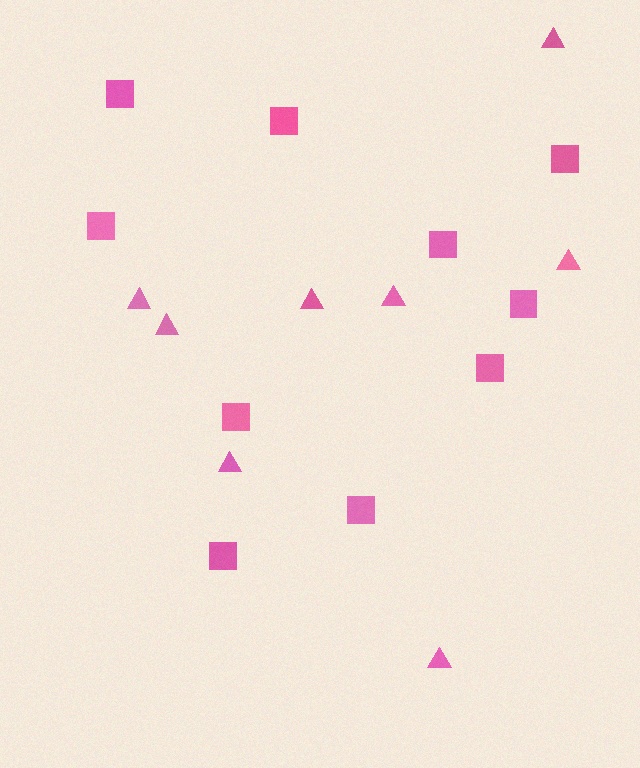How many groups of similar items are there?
There are 2 groups: one group of triangles (8) and one group of squares (10).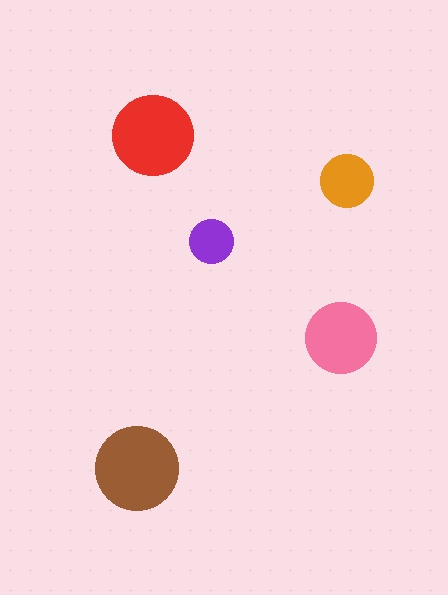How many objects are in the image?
There are 5 objects in the image.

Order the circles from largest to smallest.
the brown one, the red one, the pink one, the orange one, the purple one.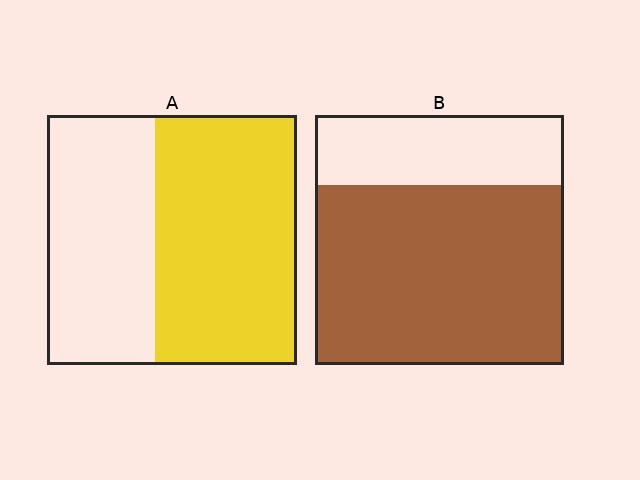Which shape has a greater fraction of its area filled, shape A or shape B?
Shape B.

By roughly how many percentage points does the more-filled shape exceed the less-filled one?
By roughly 15 percentage points (B over A).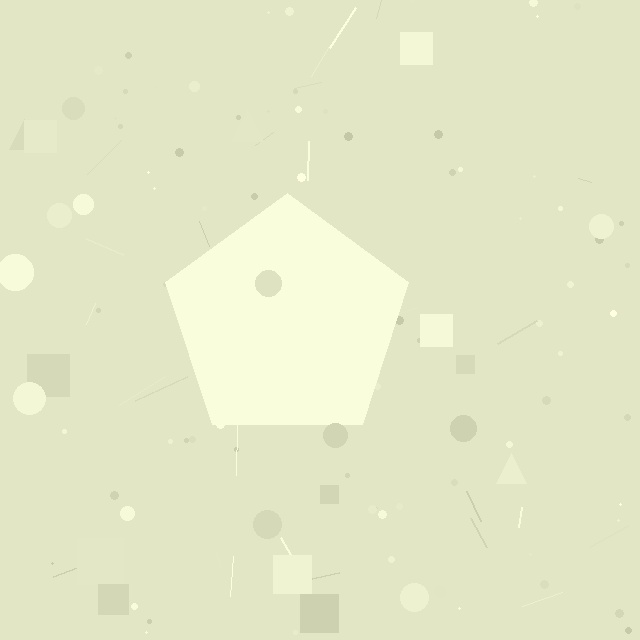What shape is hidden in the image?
A pentagon is hidden in the image.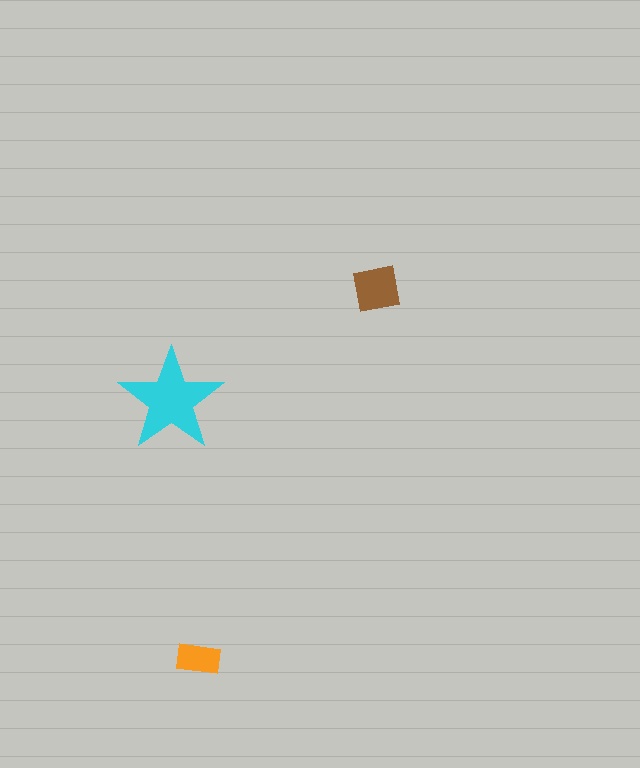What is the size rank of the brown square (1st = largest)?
2nd.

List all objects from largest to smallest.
The cyan star, the brown square, the orange rectangle.